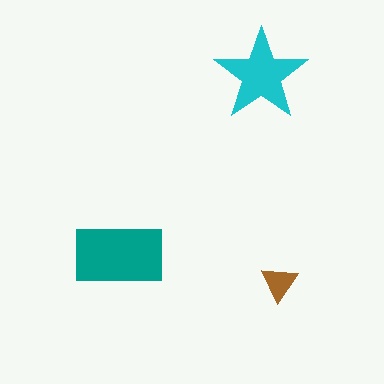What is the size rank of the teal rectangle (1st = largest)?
1st.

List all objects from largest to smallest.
The teal rectangle, the cyan star, the brown triangle.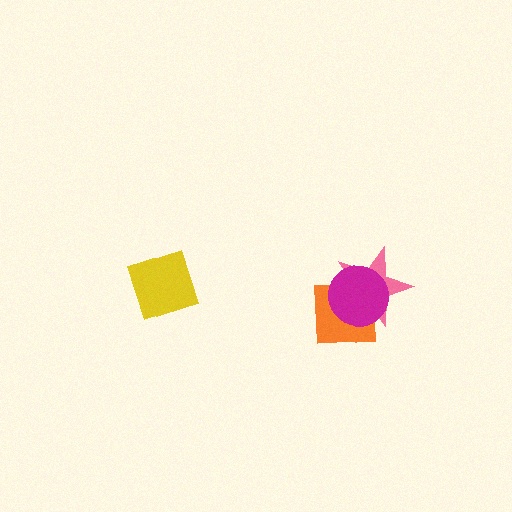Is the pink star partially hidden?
Yes, it is partially covered by another shape.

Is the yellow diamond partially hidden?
No, no other shape covers it.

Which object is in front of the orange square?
The magenta circle is in front of the orange square.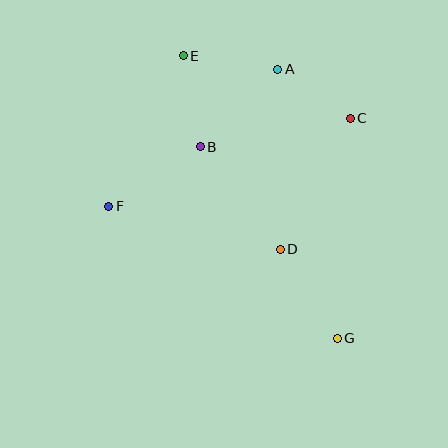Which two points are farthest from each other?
Points E and G are farthest from each other.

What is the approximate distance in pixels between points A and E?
The distance between A and E is approximately 95 pixels.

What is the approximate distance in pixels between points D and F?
The distance between D and F is approximately 177 pixels.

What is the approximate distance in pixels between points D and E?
The distance between D and E is approximately 216 pixels.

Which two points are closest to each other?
Points A and C are closest to each other.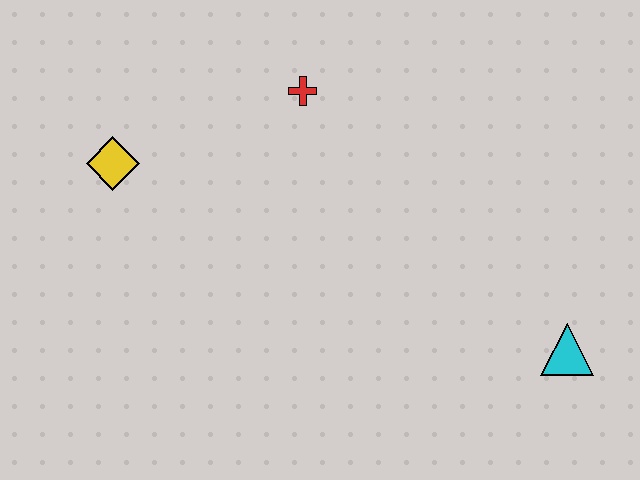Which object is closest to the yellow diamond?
The red cross is closest to the yellow diamond.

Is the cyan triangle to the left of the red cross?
No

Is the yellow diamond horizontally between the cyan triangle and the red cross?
No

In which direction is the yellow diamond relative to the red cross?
The yellow diamond is to the left of the red cross.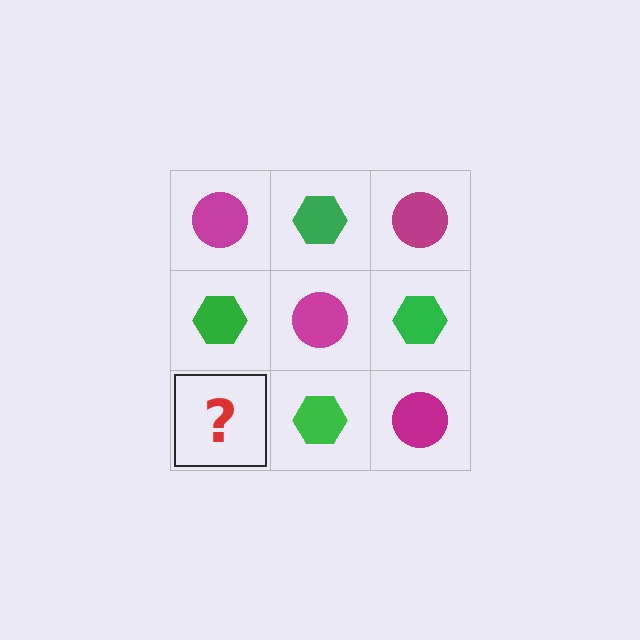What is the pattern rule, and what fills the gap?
The rule is that it alternates magenta circle and green hexagon in a checkerboard pattern. The gap should be filled with a magenta circle.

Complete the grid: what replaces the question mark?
The question mark should be replaced with a magenta circle.